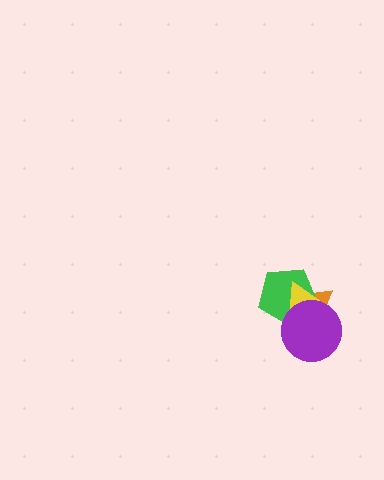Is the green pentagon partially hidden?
Yes, it is partially covered by another shape.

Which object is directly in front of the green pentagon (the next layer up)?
The yellow triangle is directly in front of the green pentagon.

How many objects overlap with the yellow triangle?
3 objects overlap with the yellow triangle.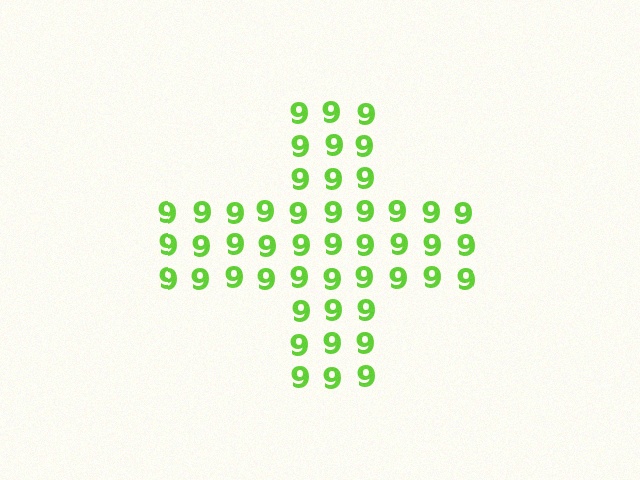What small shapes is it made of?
It is made of small digit 9's.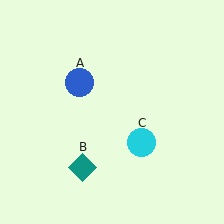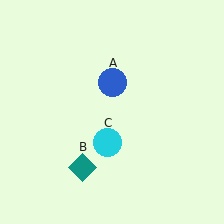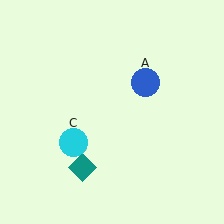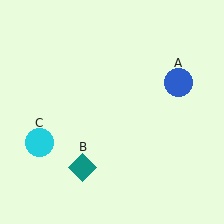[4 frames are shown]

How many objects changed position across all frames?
2 objects changed position: blue circle (object A), cyan circle (object C).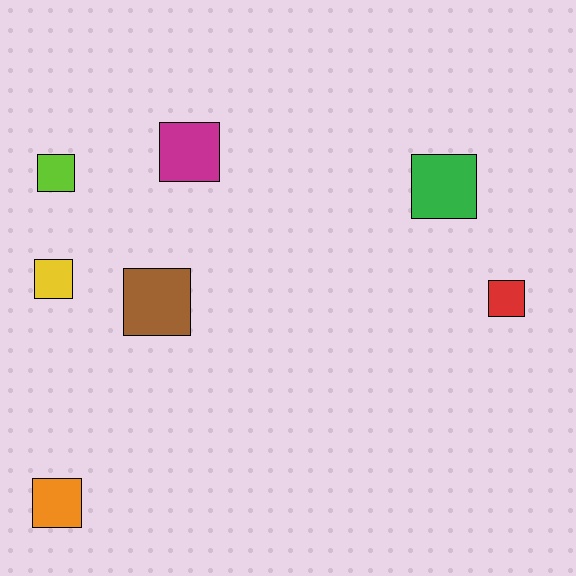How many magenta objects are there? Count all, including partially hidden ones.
There is 1 magenta object.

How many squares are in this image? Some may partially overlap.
There are 7 squares.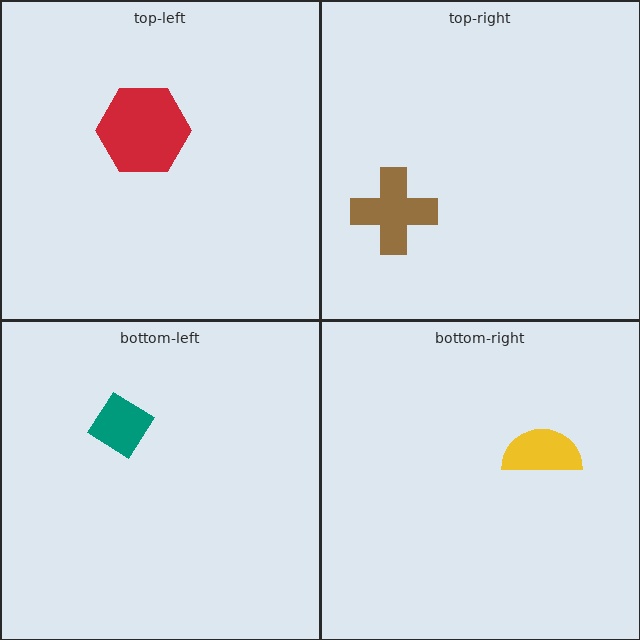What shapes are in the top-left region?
The red hexagon.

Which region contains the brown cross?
The top-right region.